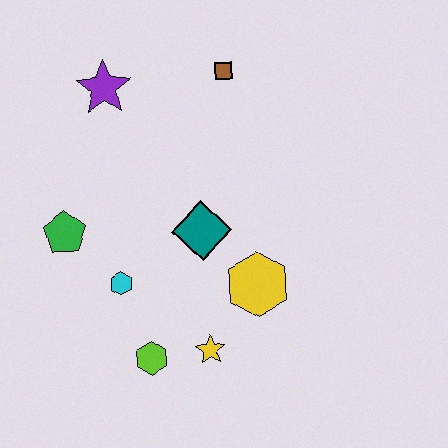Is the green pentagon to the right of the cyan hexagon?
No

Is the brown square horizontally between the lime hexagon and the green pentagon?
No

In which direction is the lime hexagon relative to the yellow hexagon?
The lime hexagon is to the left of the yellow hexagon.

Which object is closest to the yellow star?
The lime hexagon is closest to the yellow star.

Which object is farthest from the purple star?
The yellow star is farthest from the purple star.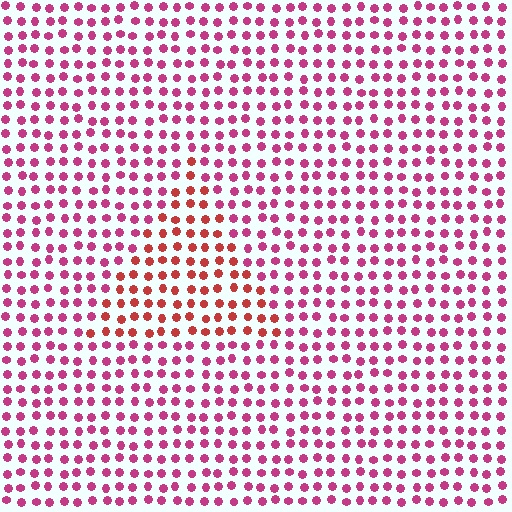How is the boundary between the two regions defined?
The boundary is defined purely by a slight shift in hue (about 32 degrees). Spacing, size, and orientation are identical on both sides.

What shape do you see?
I see a triangle.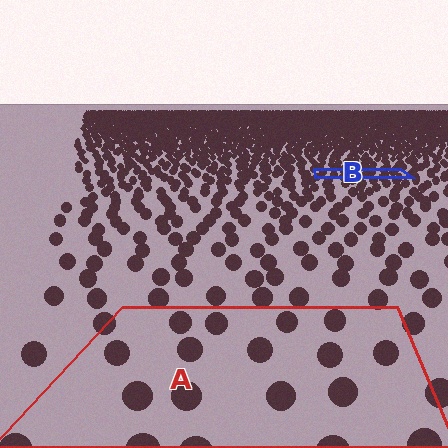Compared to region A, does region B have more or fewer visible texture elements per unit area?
Region B has more texture elements per unit area — they are packed more densely because it is farther away.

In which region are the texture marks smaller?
The texture marks are smaller in region B, because it is farther away.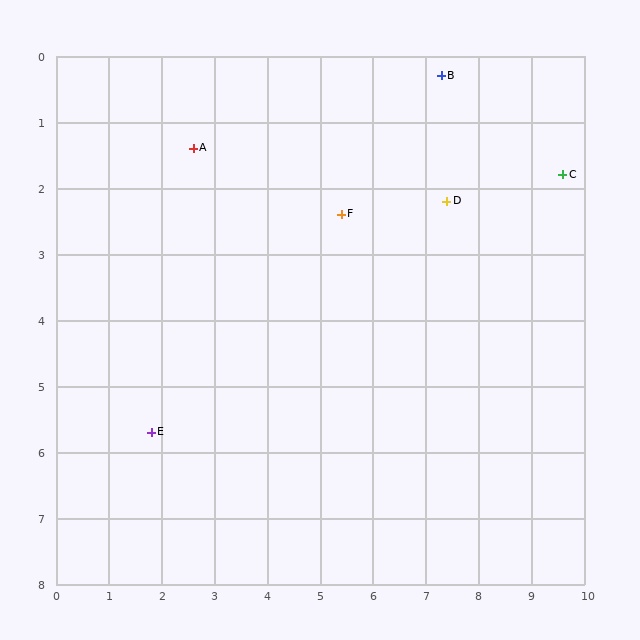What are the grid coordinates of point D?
Point D is at approximately (7.4, 2.2).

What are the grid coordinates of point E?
Point E is at approximately (1.8, 5.7).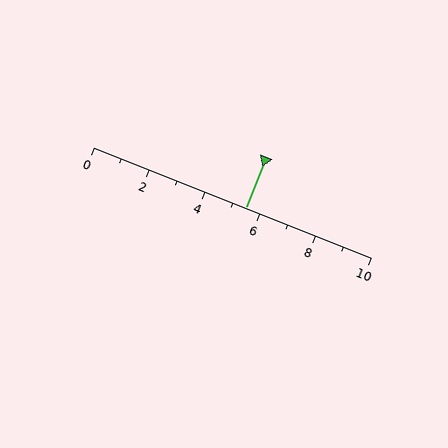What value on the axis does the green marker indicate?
The marker indicates approximately 5.5.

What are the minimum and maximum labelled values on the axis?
The axis runs from 0 to 10.